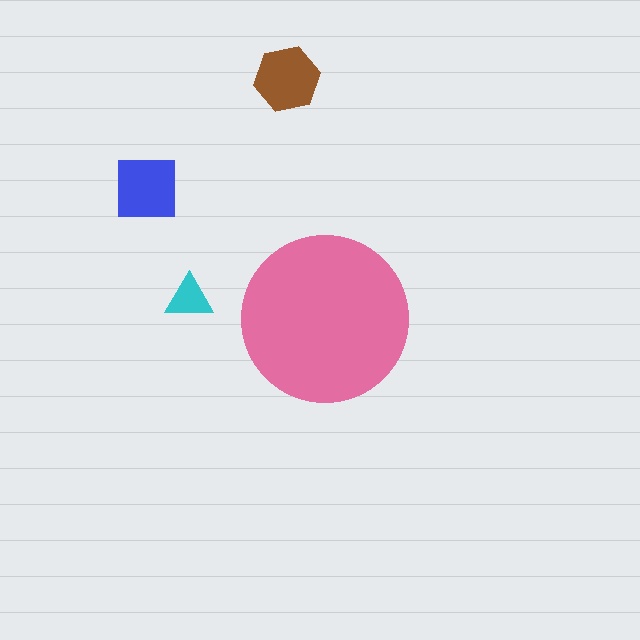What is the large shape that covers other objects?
A pink circle.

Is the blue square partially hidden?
No, the blue square is fully visible.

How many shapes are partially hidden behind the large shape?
0 shapes are partially hidden.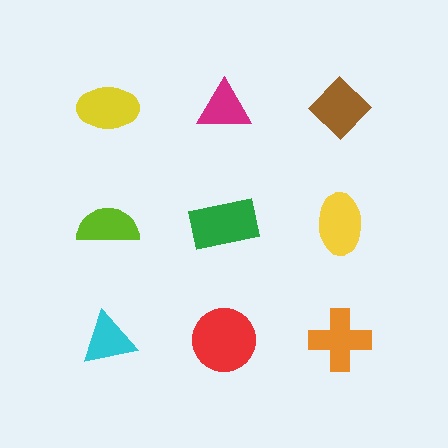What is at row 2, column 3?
A yellow ellipse.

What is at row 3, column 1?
A cyan triangle.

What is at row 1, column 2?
A magenta triangle.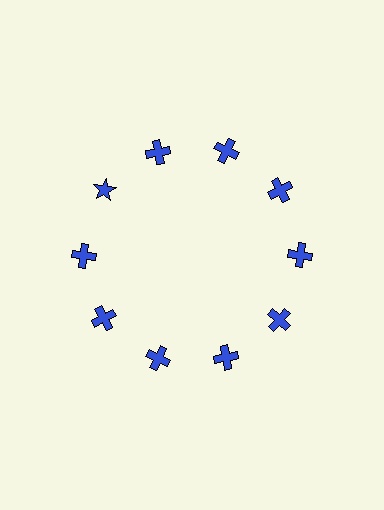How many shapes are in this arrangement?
There are 10 shapes arranged in a ring pattern.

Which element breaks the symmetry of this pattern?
The blue star at roughly the 10 o'clock position breaks the symmetry. All other shapes are blue crosses.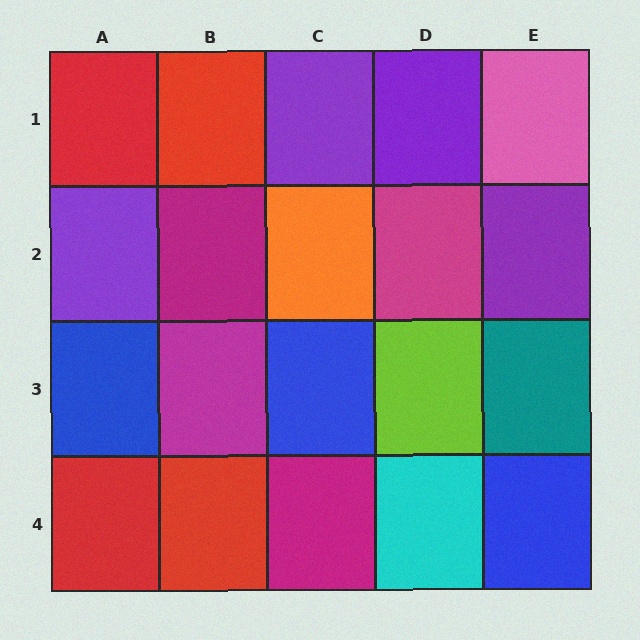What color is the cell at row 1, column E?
Pink.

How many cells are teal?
1 cell is teal.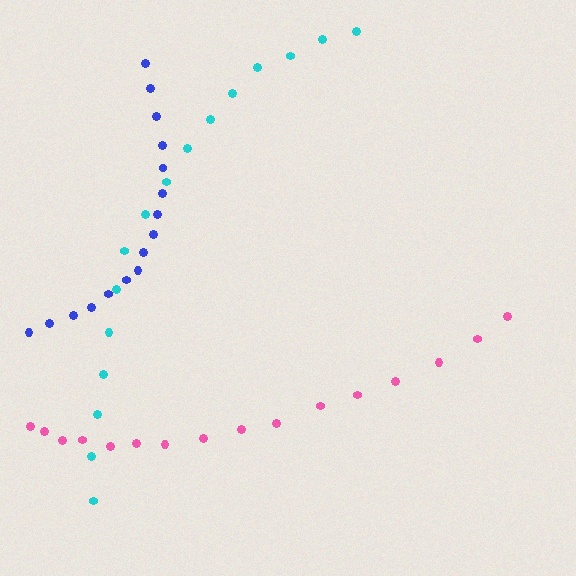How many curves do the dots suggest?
There are 3 distinct paths.